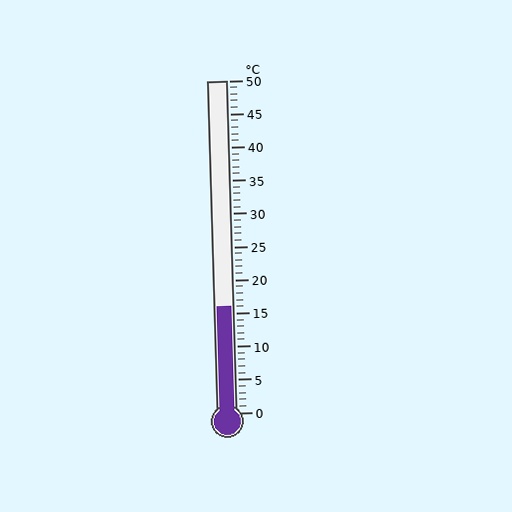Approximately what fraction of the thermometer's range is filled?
The thermometer is filled to approximately 30% of its range.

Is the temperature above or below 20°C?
The temperature is below 20°C.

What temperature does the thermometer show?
The thermometer shows approximately 16°C.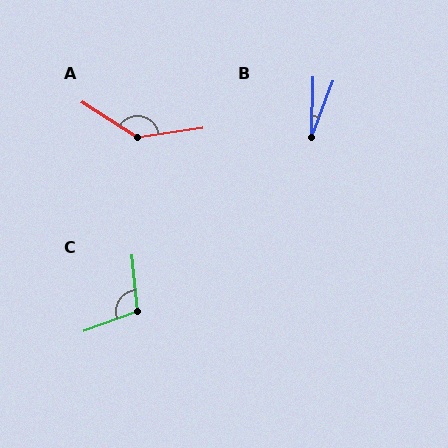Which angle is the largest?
A, at approximately 139 degrees.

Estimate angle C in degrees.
Approximately 105 degrees.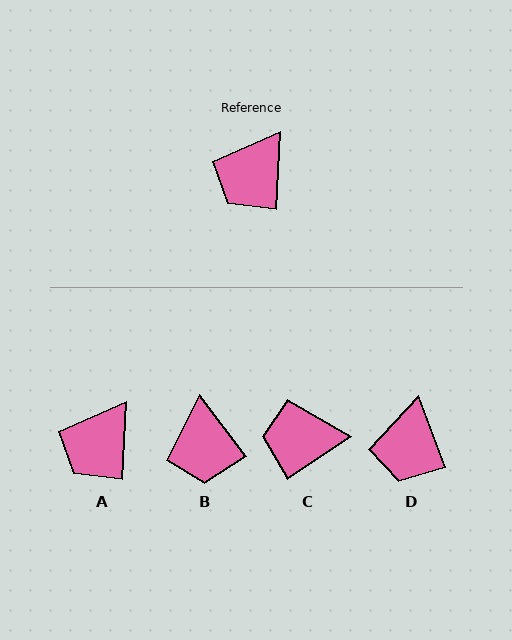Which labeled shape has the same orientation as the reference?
A.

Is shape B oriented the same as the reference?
No, it is off by about 40 degrees.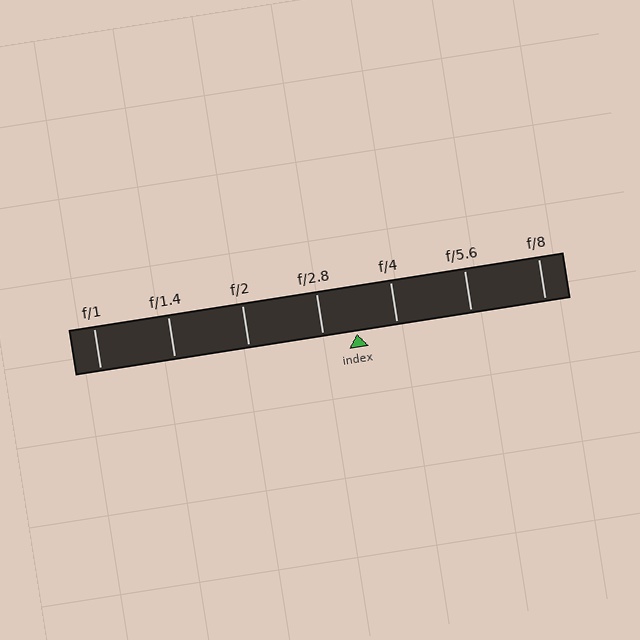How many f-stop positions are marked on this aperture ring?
There are 7 f-stop positions marked.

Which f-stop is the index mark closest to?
The index mark is closest to f/2.8.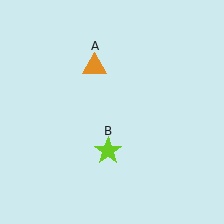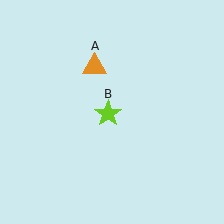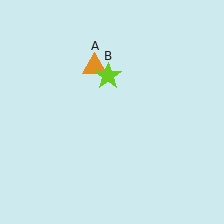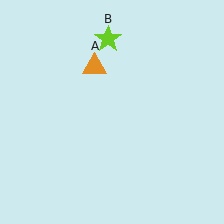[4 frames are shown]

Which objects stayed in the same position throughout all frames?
Orange triangle (object A) remained stationary.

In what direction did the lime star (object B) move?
The lime star (object B) moved up.